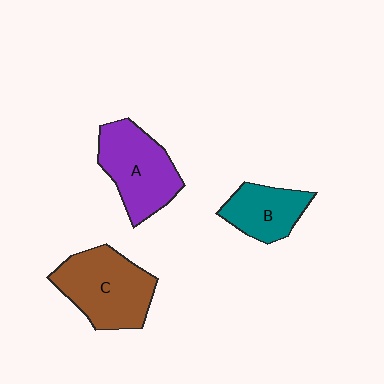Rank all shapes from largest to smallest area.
From largest to smallest: C (brown), A (purple), B (teal).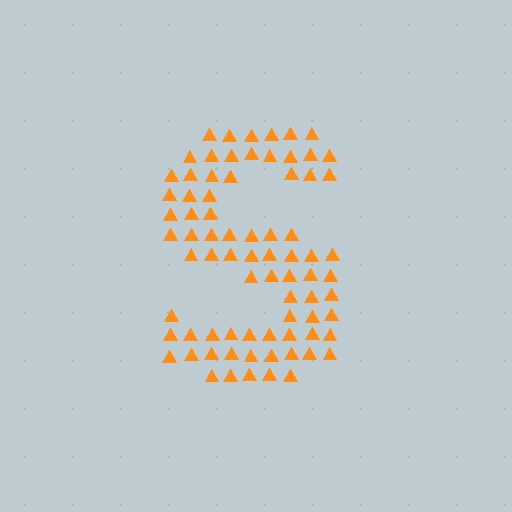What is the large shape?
The large shape is the letter S.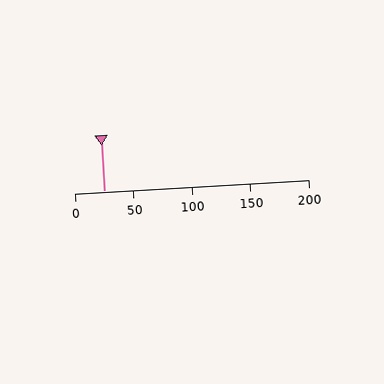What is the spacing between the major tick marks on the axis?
The major ticks are spaced 50 apart.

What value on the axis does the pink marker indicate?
The marker indicates approximately 25.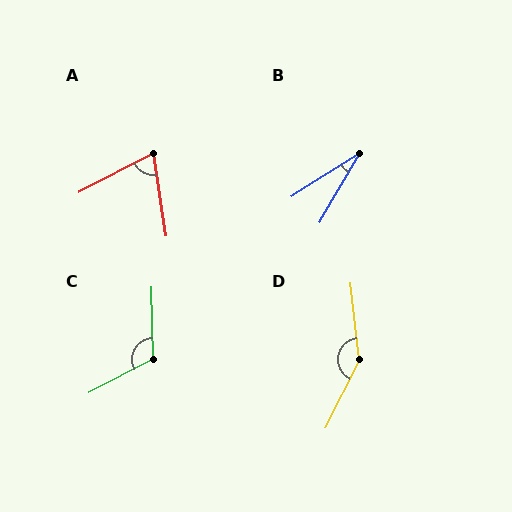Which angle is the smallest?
B, at approximately 27 degrees.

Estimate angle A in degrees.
Approximately 70 degrees.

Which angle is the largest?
D, at approximately 147 degrees.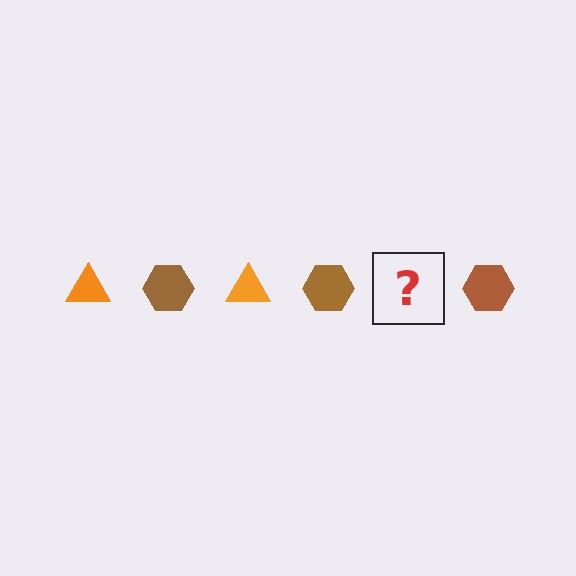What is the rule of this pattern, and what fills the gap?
The rule is that the pattern alternates between orange triangle and brown hexagon. The gap should be filled with an orange triangle.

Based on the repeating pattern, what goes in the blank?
The blank should be an orange triangle.